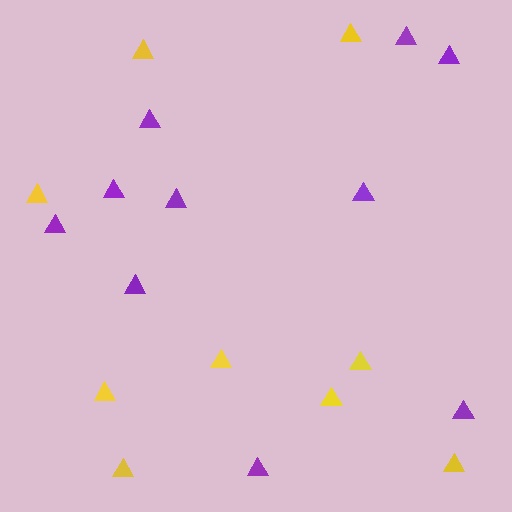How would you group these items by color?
There are 2 groups: one group of yellow triangles (9) and one group of purple triangles (10).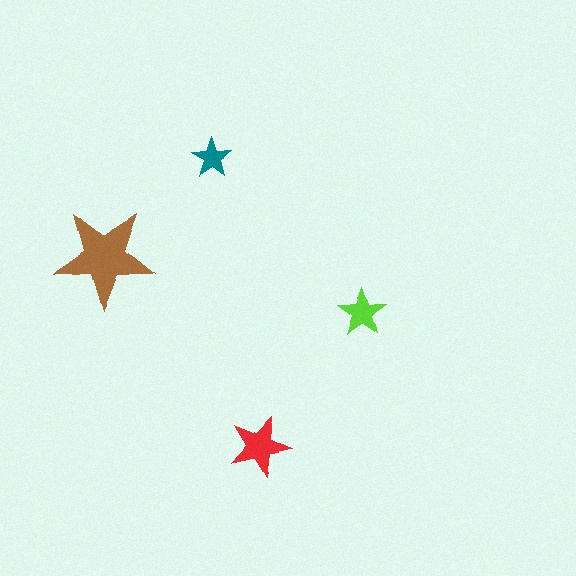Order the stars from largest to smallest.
the brown one, the red one, the lime one, the teal one.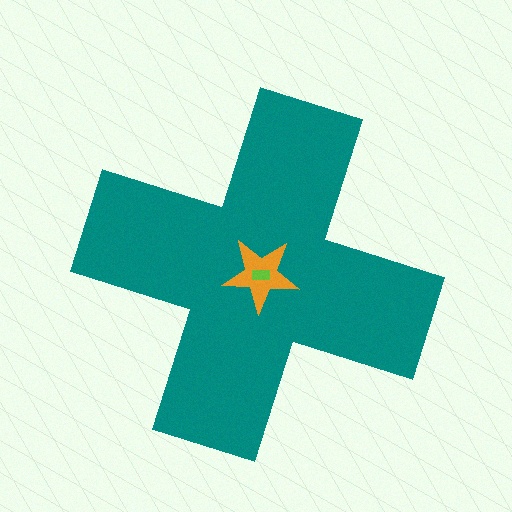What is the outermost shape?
The teal cross.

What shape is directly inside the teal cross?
The orange star.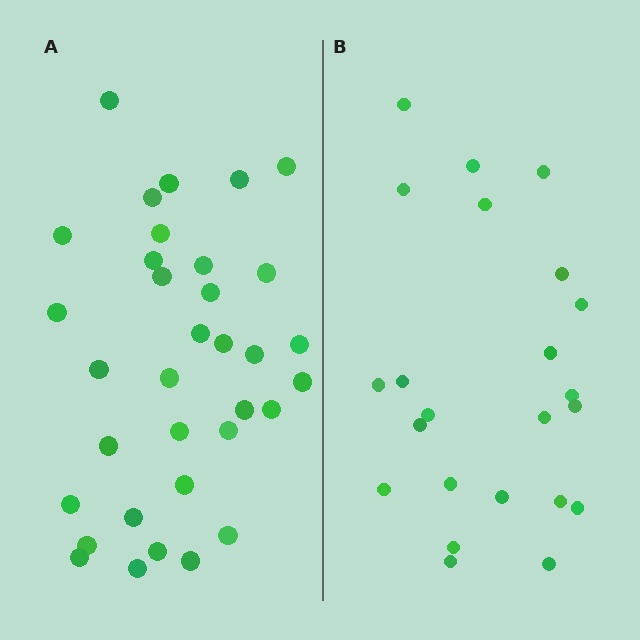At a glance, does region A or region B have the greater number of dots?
Region A (the left region) has more dots.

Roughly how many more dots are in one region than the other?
Region A has roughly 12 or so more dots than region B.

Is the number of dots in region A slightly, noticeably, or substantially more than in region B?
Region A has substantially more. The ratio is roughly 1.5 to 1.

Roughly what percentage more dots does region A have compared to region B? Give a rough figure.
About 50% more.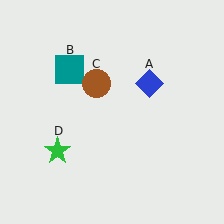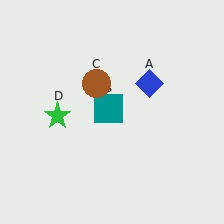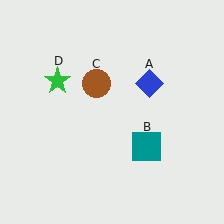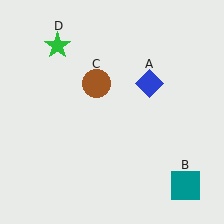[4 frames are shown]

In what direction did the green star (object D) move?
The green star (object D) moved up.